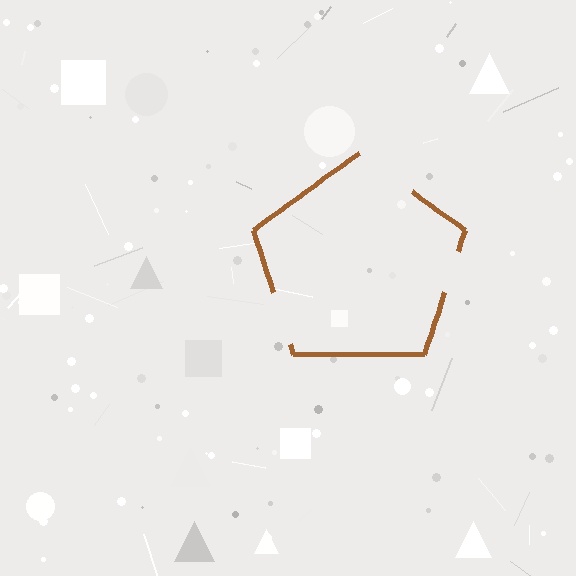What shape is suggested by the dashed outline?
The dashed outline suggests a pentagon.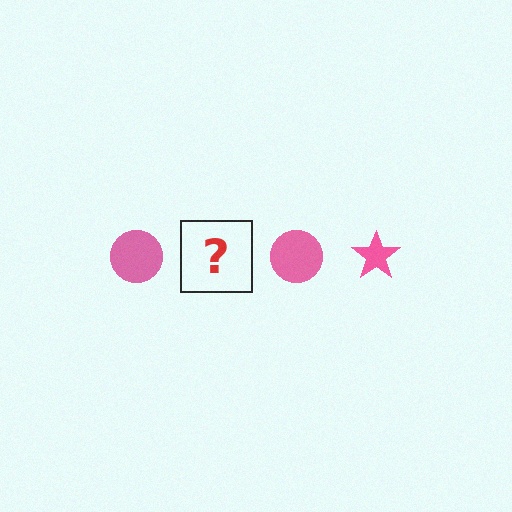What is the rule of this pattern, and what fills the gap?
The rule is that the pattern cycles through circle, star shapes in pink. The gap should be filled with a pink star.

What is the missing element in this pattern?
The missing element is a pink star.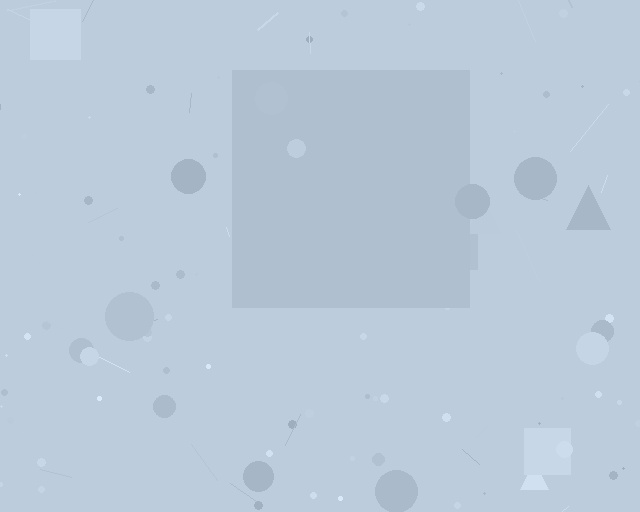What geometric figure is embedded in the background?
A square is embedded in the background.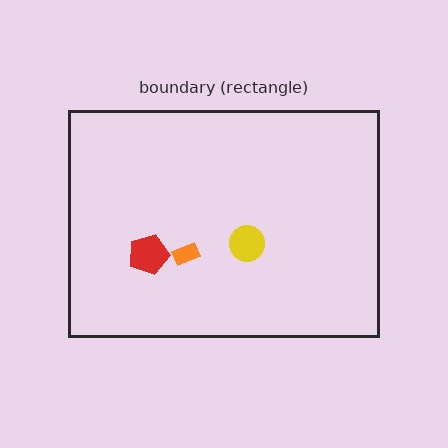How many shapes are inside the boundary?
3 inside, 0 outside.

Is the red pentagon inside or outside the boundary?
Inside.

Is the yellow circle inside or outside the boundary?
Inside.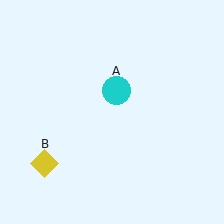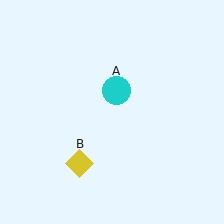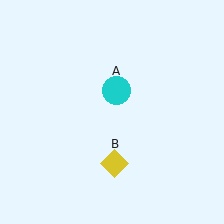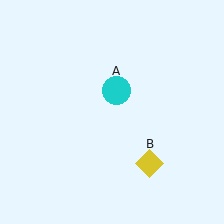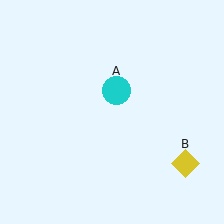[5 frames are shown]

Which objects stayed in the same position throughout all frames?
Cyan circle (object A) remained stationary.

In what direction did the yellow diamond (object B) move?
The yellow diamond (object B) moved right.